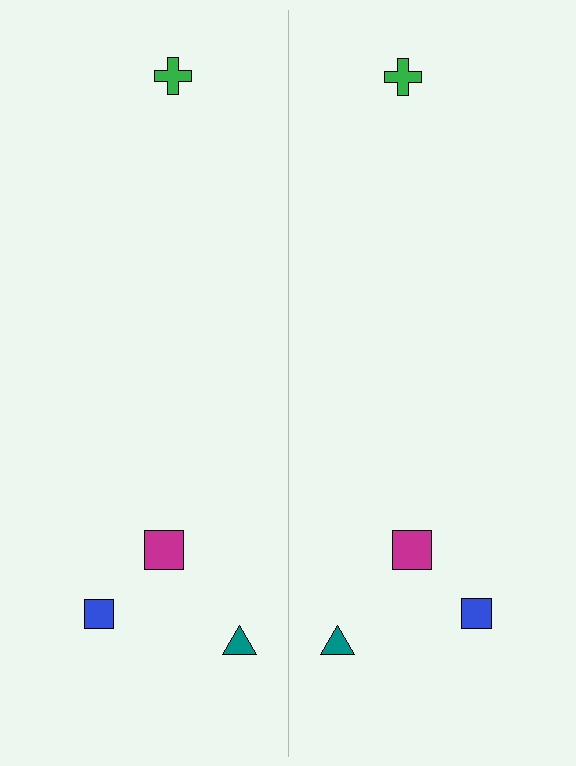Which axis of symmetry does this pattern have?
The pattern has a vertical axis of symmetry running through the center of the image.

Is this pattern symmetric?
Yes, this pattern has bilateral (reflection) symmetry.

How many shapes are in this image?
There are 8 shapes in this image.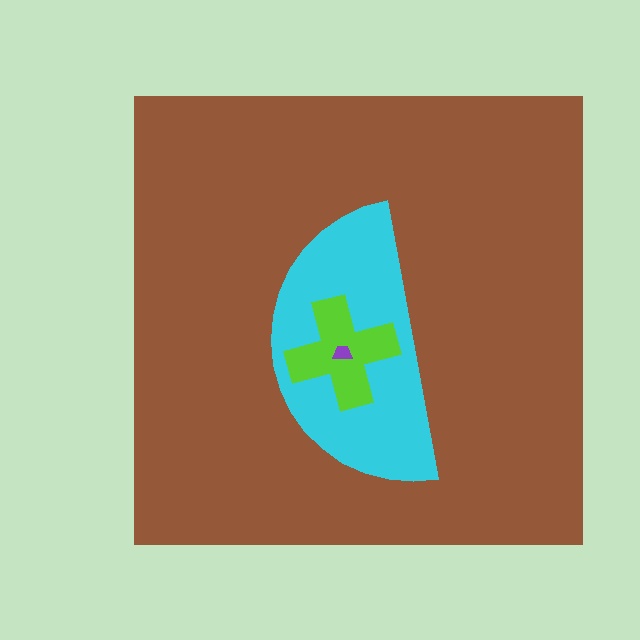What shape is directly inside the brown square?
The cyan semicircle.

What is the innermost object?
The purple trapezoid.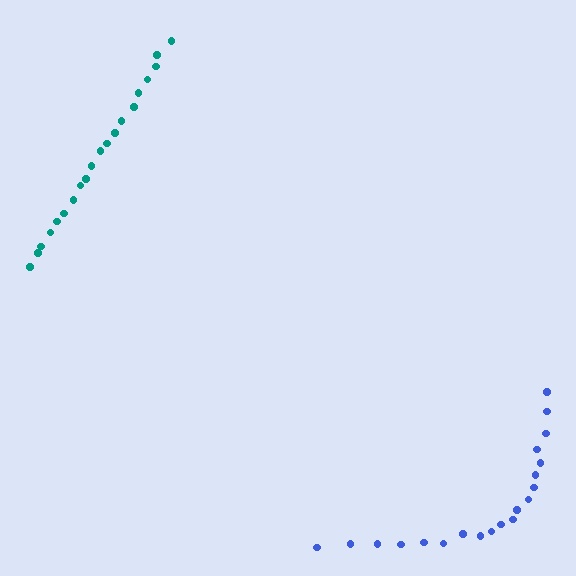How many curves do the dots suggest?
There are 2 distinct paths.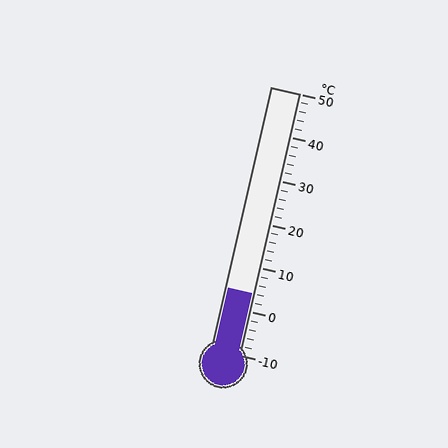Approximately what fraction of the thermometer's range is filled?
The thermometer is filled to approximately 25% of its range.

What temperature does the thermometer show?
The thermometer shows approximately 4°C.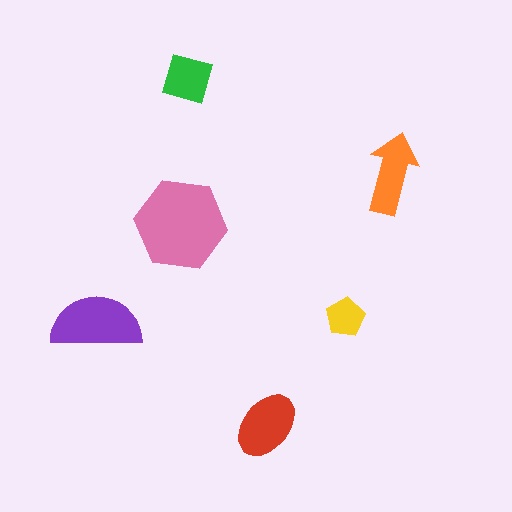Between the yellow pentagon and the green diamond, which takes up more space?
The green diamond.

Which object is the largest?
The pink hexagon.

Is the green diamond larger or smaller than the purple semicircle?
Smaller.